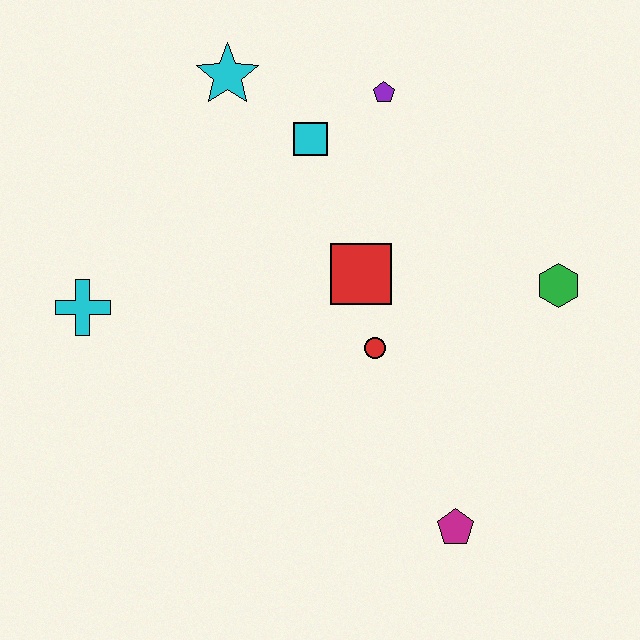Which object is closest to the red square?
The red circle is closest to the red square.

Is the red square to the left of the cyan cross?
No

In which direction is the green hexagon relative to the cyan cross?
The green hexagon is to the right of the cyan cross.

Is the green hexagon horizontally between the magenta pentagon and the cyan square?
No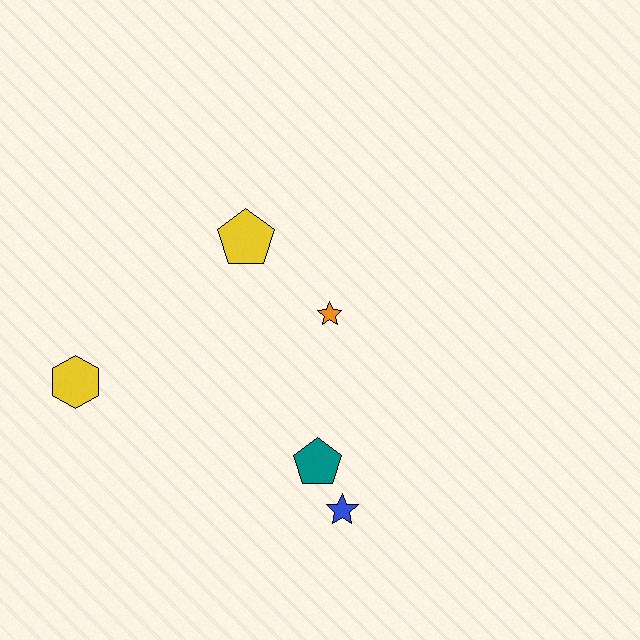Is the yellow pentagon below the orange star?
No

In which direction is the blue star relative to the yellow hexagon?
The blue star is to the right of the yellow hexagon.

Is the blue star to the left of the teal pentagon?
No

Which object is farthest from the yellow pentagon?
The blue star is farthest from the yellow pentagon.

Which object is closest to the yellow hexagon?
The yellow pentagon is closest to the yellow hexagon.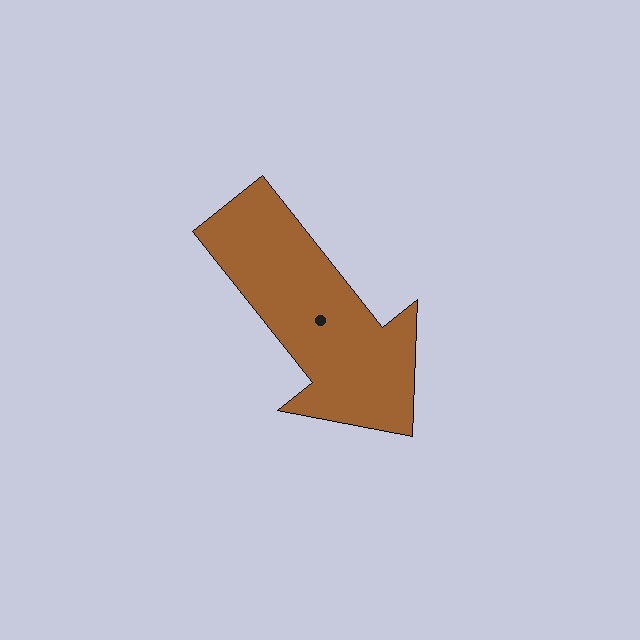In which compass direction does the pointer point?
Southeast.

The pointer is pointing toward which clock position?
Roughly 5 o'clock.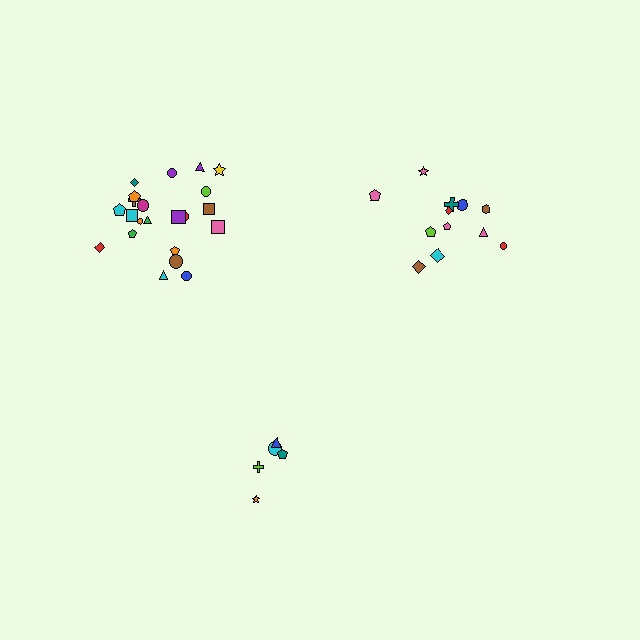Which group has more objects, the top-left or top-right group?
The top-left group.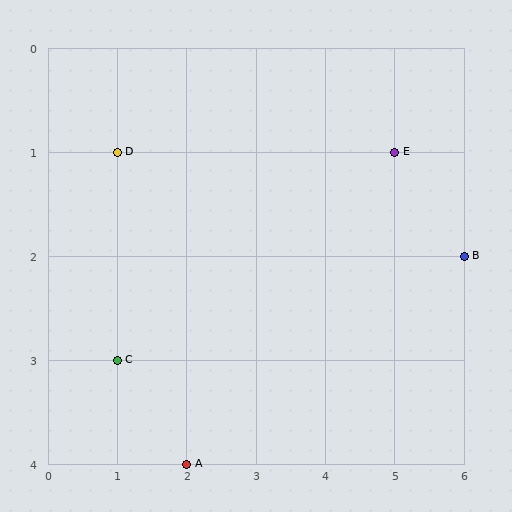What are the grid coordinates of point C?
Point C is at grid coordinates (1, 3).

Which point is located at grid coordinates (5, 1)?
Point E is at (5, 1).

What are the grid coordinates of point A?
Point A is at grid coordinates (2, 4).